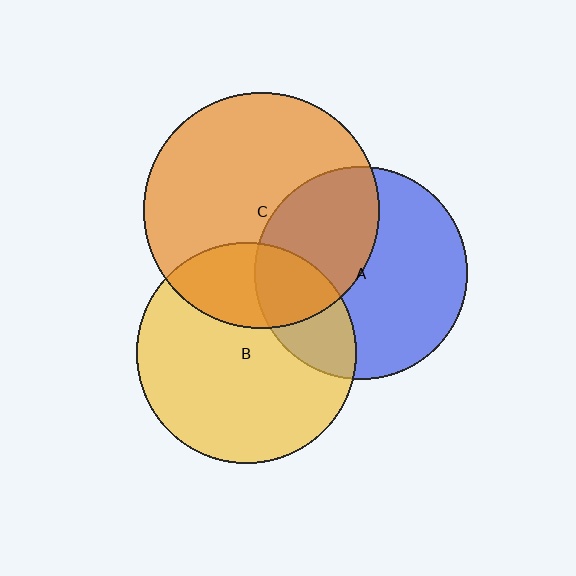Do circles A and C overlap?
Yes.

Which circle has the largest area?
Circle C (orange).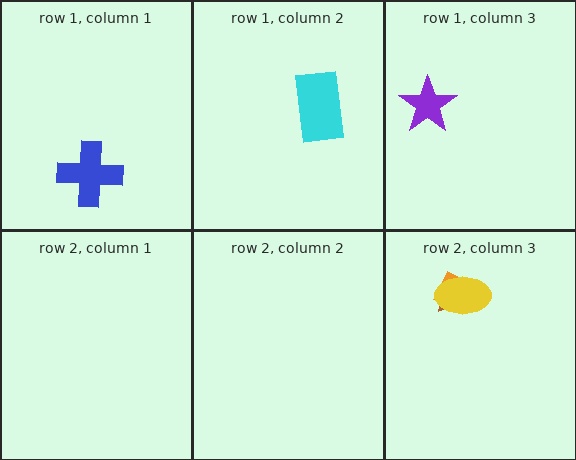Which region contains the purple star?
The row 1, column 3 region.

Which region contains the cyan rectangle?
The row 1, column 2 region.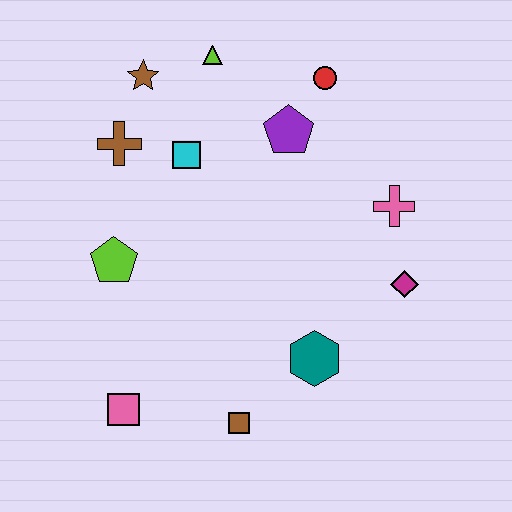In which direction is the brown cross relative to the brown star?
The brown cross is below the brown star.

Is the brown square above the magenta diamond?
No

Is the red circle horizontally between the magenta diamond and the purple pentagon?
Yes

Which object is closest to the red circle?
The purple pentagon is closest to the red circle.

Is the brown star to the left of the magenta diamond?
Yes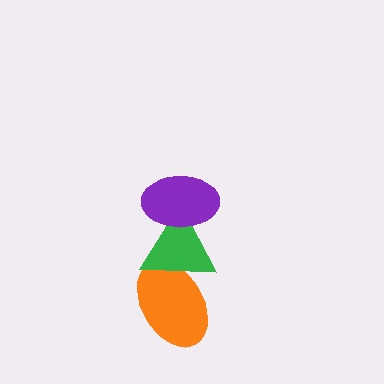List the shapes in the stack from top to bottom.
From top to bottom: the purple ellipse, the green triangle, the orange ellipse.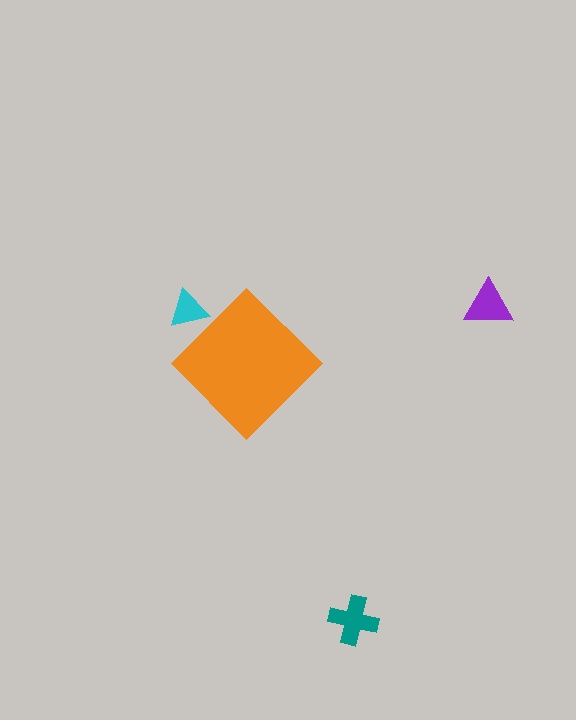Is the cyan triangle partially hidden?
Yes, the cyan triangle is partially hidden behind the orange diamond.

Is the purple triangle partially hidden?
No, the purple triangle is fully visible.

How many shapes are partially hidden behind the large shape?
1 shape is partially hidden.